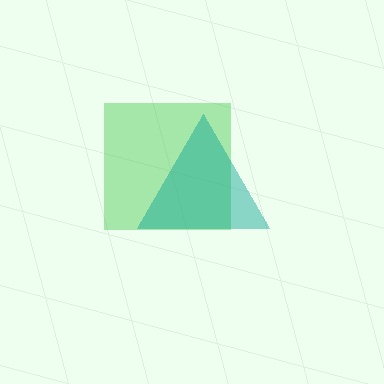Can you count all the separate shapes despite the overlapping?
Yes, there are 2 separate shapes.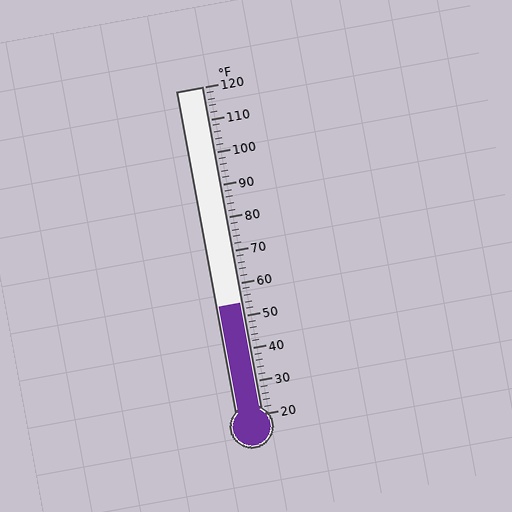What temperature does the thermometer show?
The thermometer shows approximately 54°F.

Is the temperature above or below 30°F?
The temperature is above 30°F.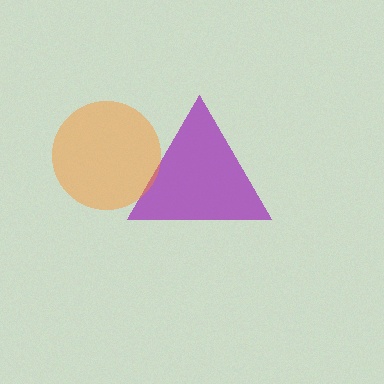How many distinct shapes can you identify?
There are 2 distinct shapes: a purple triangle, an orange circle.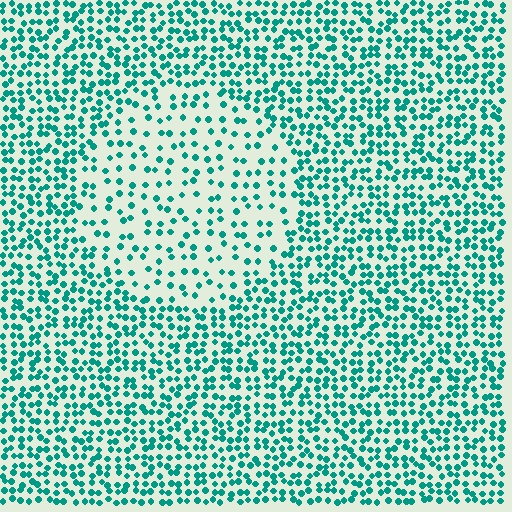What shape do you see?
I see a circle.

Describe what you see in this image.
The image contains small teal elements arranged at two different densities. A circle-shaped region is visible where the elements are less densely packed than the surrounding area.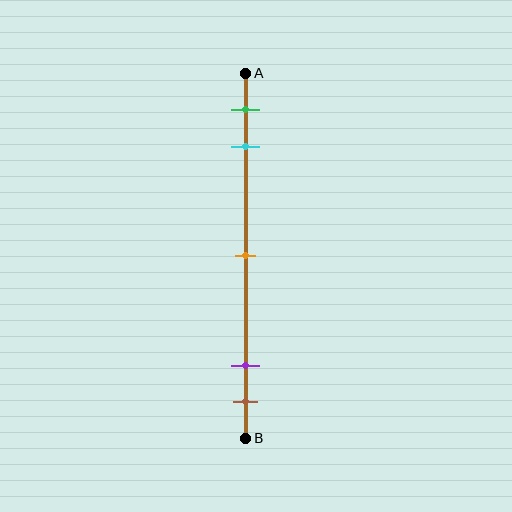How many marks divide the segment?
There are 5 marks dividing the segment.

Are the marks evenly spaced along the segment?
No, the marks are not evenly spaced.